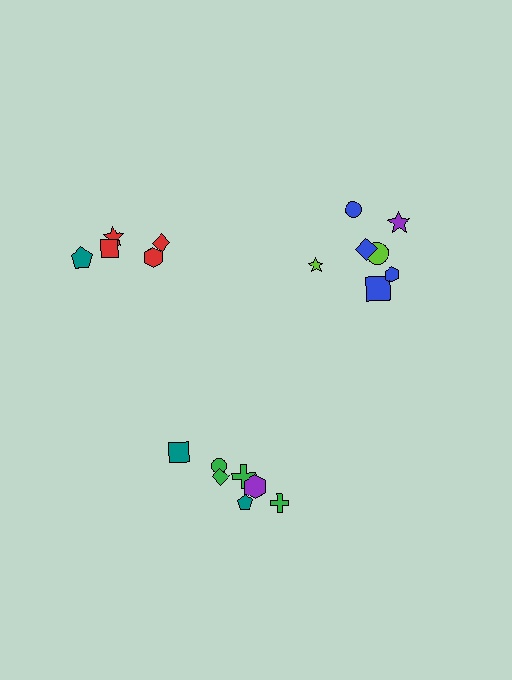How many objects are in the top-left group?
There are 5 objects.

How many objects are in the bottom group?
There are 7 objects.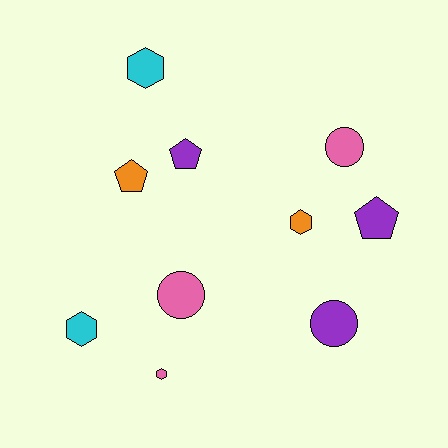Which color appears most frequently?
Purple, with 3 objects.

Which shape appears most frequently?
Hexagon, with 4 objects.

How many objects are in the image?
There are 10 objects.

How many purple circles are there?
There is 1 purple circle.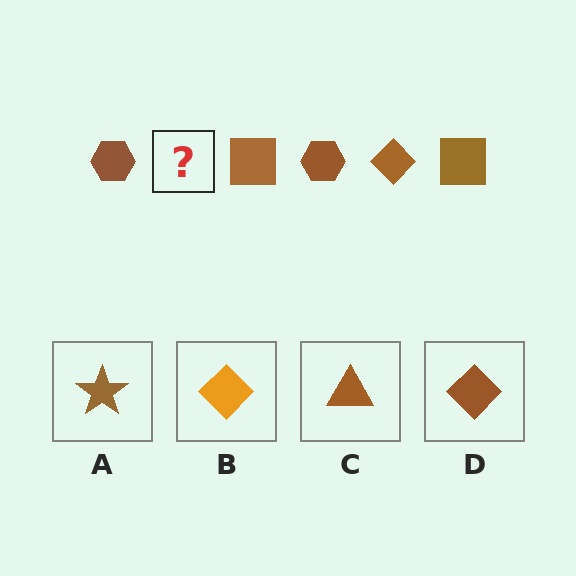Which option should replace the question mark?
Option D.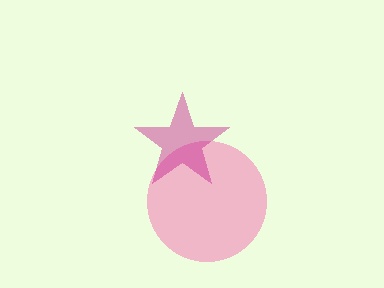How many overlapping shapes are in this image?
There are 2 overlapping shapes in the image.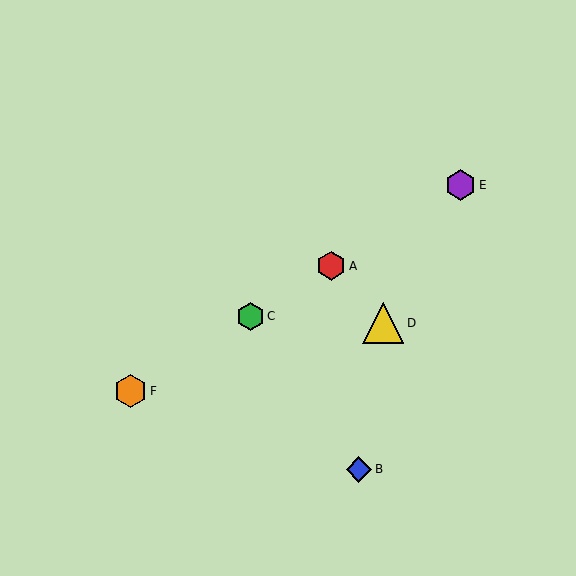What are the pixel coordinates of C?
Object C is at (250, 316).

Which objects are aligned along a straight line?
Objects A, C, E, F are aligned along a straight line.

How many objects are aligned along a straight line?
4 objects (A, C, E, F) are aligned along a straight line.